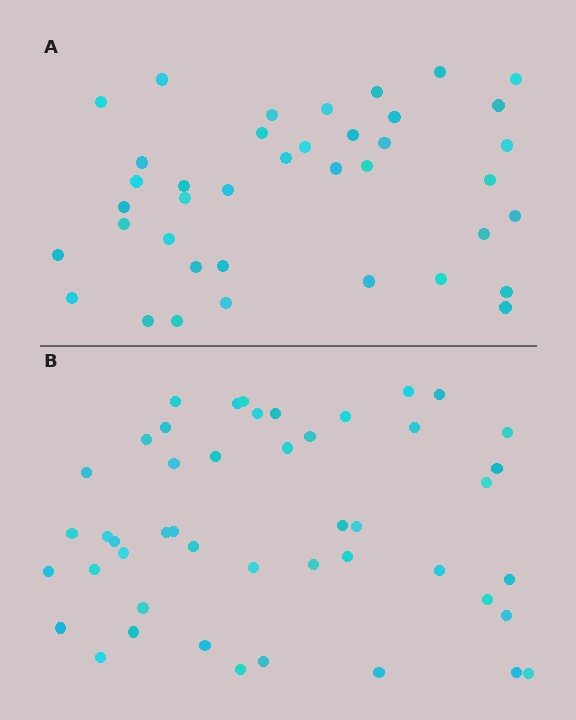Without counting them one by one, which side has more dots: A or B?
Region B (the bottom region) has more dots.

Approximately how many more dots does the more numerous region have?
Region B has roughly 8 or so more dots than region A.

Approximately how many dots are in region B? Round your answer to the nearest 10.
About 50 dots. (The exact count is 47, which rounds to 50.)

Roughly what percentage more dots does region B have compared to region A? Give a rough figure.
About 20% more.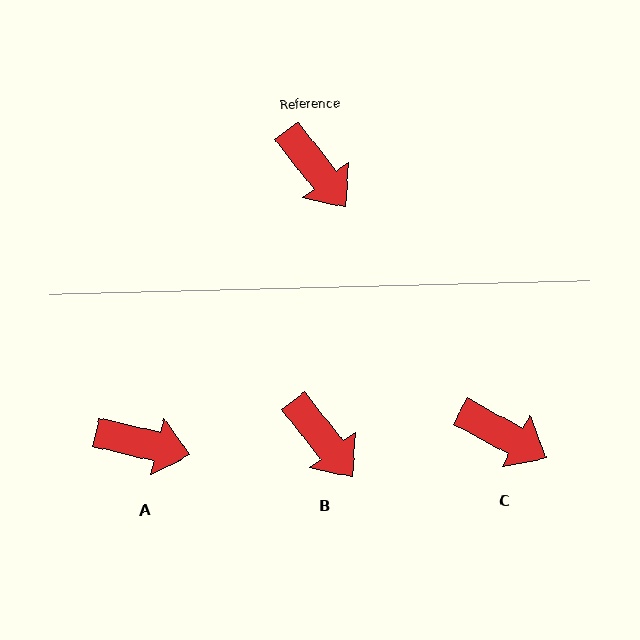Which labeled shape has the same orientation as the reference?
B.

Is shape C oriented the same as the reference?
No, it is off by about 23 degrees.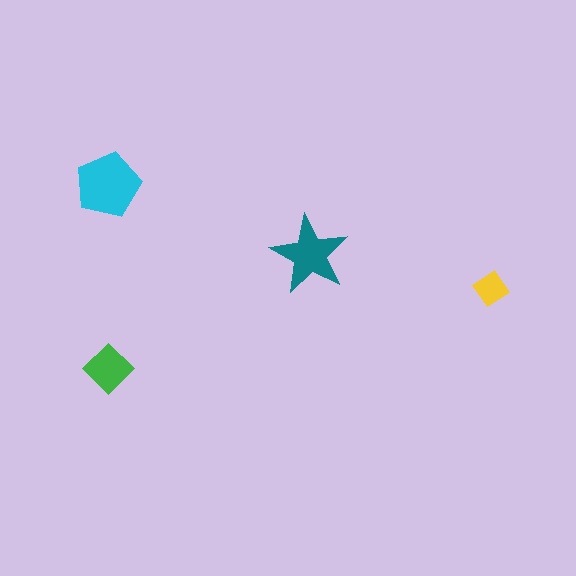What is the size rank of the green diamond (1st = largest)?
3rd.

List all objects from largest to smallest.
The cyan pentagon, the teal star, the green diamond, the yellow diamond.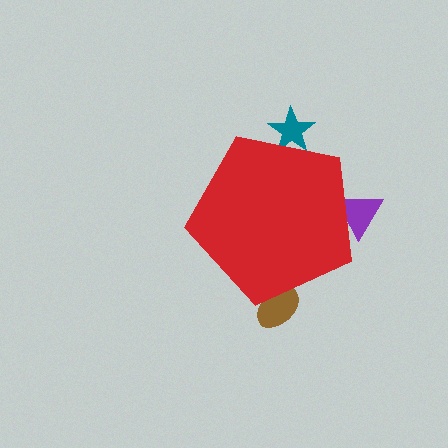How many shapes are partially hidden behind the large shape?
3 shapes are partially hidden.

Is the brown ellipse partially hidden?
Yes, the brown ellipse is partially hidden behind the red pentagon.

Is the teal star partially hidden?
Yes, the teal star is partially hidden behind the red pentagon.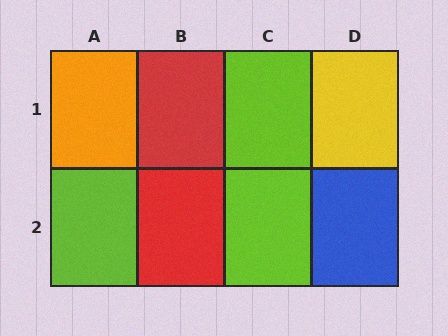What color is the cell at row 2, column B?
Red.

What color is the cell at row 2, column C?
Lime.